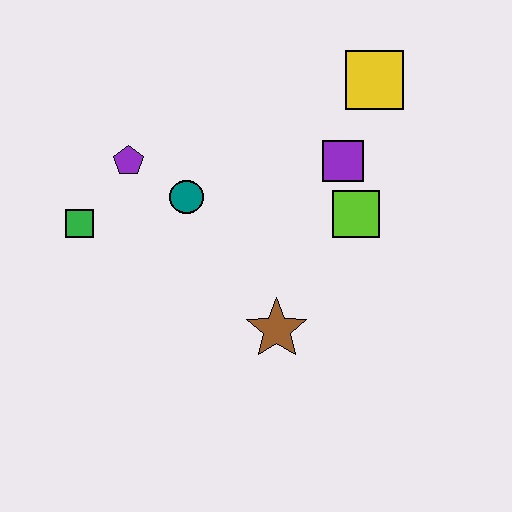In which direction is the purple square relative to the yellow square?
The purple square is below the yellow square.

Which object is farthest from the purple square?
The green square is farthest from the purple square.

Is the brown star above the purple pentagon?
No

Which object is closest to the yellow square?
The purple square is closest to the yellow square.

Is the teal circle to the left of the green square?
No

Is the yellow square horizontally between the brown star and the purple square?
No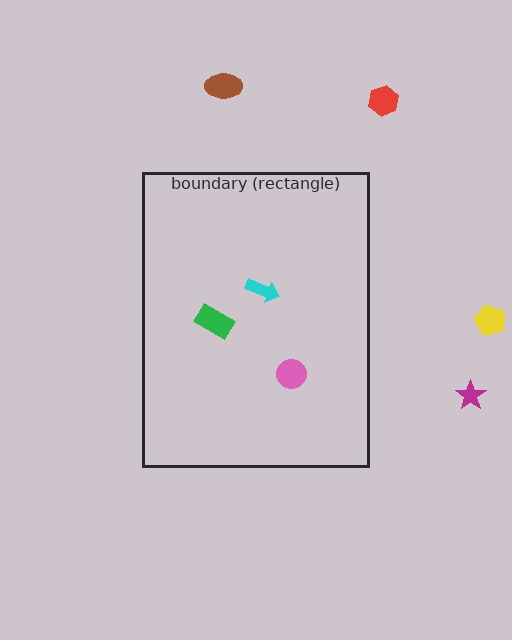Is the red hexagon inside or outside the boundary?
Outside.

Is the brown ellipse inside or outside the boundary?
Outside.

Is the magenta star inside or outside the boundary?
Outside.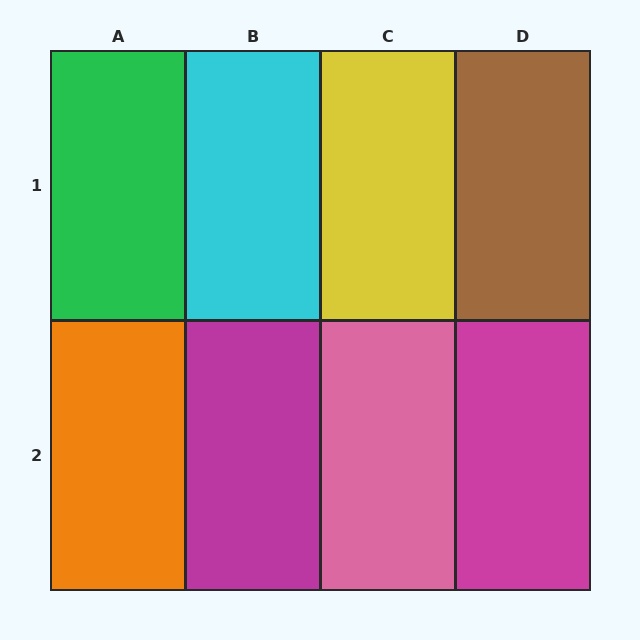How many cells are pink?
1 cell is pink.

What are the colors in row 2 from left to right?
Orange, magenta, pink, magenta.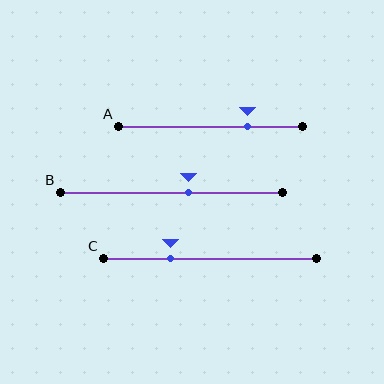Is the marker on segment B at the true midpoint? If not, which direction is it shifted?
No, the marker on segment B is shifted to the right by about 7% of the segment length.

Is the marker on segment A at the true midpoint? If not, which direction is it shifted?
No, the marker on segment A is shifted to the right by about 20% of the segment length.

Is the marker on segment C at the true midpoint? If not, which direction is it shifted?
No, the marker on segment C is shifted to the left by about 18% of the segment length.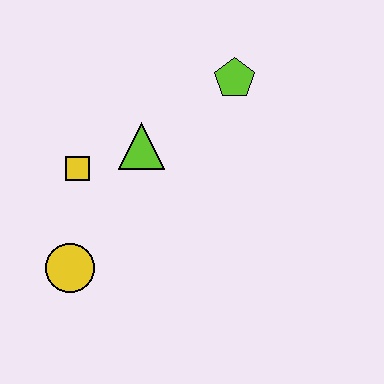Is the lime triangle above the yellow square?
Yes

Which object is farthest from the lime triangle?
The yellow circle is farthest from the lime triangle.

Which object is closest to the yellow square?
The lime triangle is closest to the yellow square.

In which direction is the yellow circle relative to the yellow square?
The yellow circle is below the yellow square.